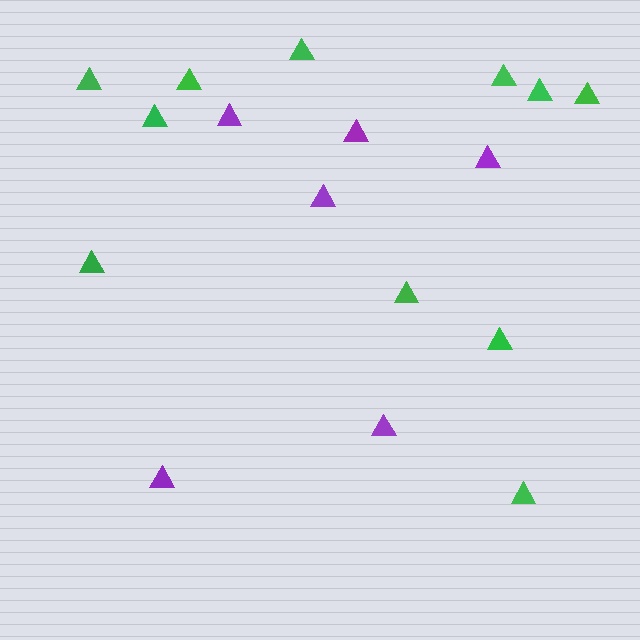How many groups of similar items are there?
There are 2 groups: one group of purple triangles (6) and one group of green triangles (11).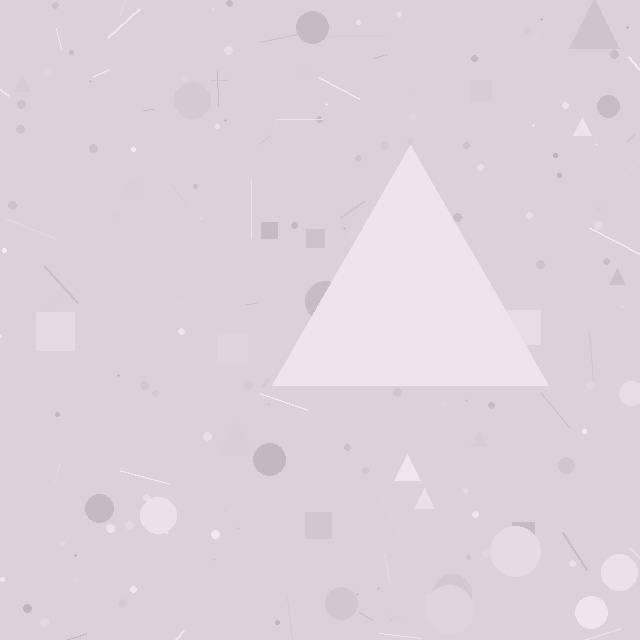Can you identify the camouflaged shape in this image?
The camouflaged shape is a triangle.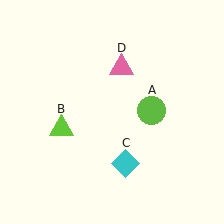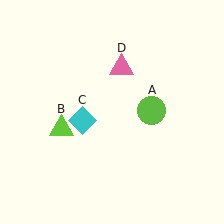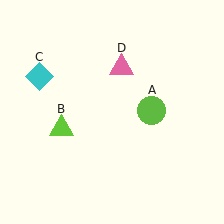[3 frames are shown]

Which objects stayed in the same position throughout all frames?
Lime circle (object A) and lime triangle (object B) and pink triangle (object D) remained stationary.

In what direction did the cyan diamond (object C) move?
The cyan diamond (object C) moved up and to the left.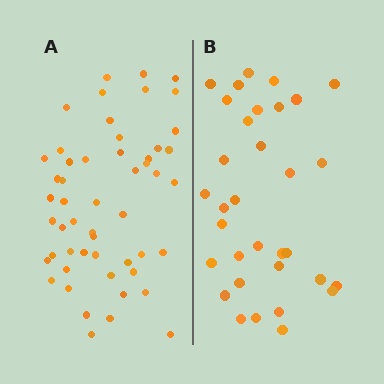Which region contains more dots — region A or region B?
Region A (the left region) has more dots.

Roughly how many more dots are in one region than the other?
Region A has approximately 20 more dots than region B.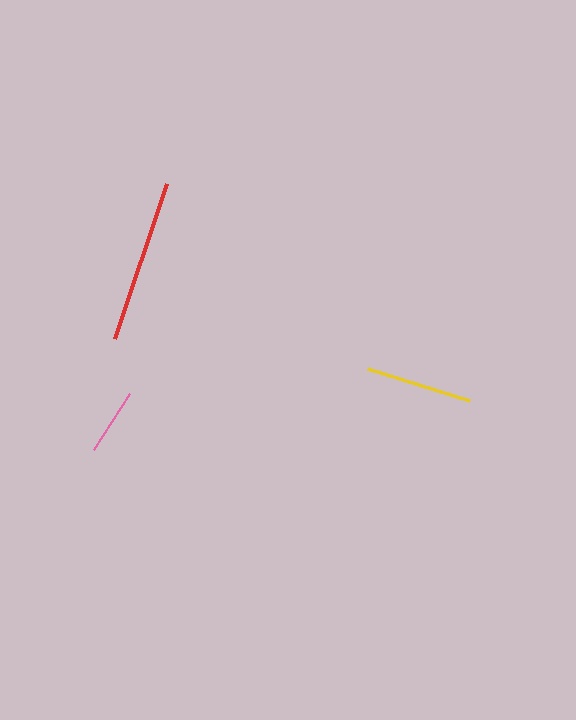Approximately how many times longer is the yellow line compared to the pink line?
The yellow line is approximately 1.6 times the length of the pink line.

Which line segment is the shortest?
The pink line is the shortest at approximately 66 pixels.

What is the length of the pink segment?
The pink segment is approximately 66 pixels long.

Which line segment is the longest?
The red line is the longest at approximately 163 pixels.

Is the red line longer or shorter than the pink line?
The red line is longer than the pink line.